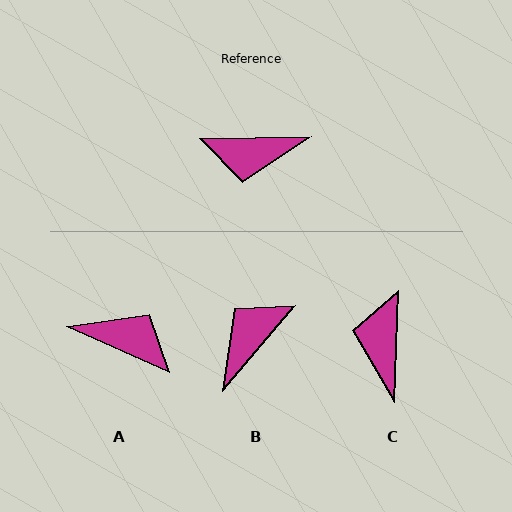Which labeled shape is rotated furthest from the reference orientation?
A, about 155 degrees away.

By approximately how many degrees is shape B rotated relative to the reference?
Approximately 132 degrees clockwise.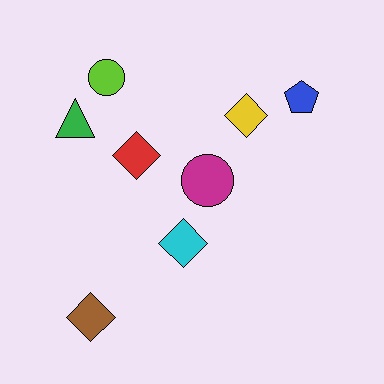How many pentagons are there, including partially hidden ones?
There is 1 pentagon.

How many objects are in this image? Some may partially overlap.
There are 8 objects.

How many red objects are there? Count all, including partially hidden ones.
There is 1 red object.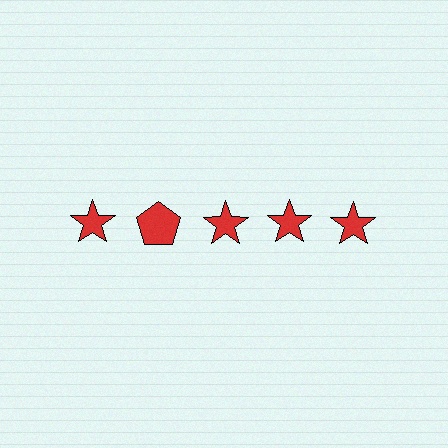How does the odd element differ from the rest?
It has a different shape: pentagon instead of star.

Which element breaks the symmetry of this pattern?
The red pentagon in the top row, second from left column breaks the symmetry. All other shapes are red stars.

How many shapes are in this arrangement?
There are 5 shapes arranged in a grid pattern.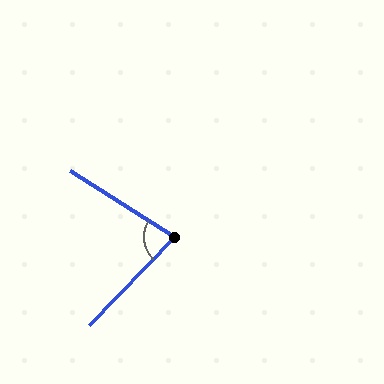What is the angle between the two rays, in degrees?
Approximately 78 degrees.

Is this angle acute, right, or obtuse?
It is acute.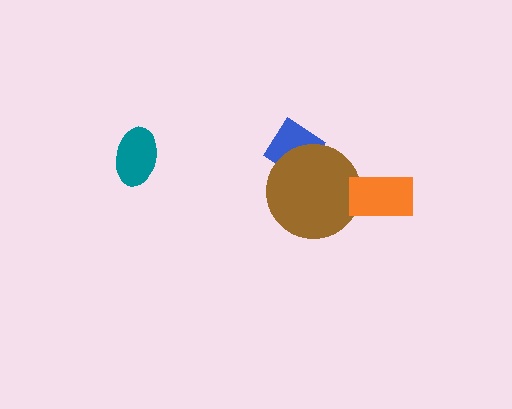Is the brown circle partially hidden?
Yes, it is partially covered by another shape.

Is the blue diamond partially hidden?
Yes, it is partially covered by another shape.